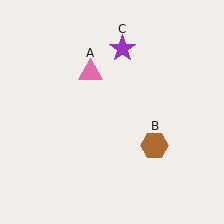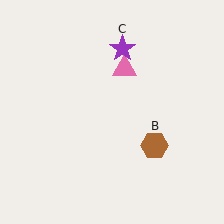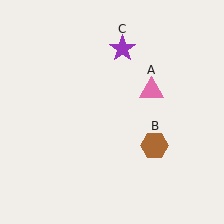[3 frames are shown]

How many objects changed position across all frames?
1 object changed position: pink triangle (object A).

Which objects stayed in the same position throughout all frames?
Brown hexagon (object B) and purple star (object C) remained stationary.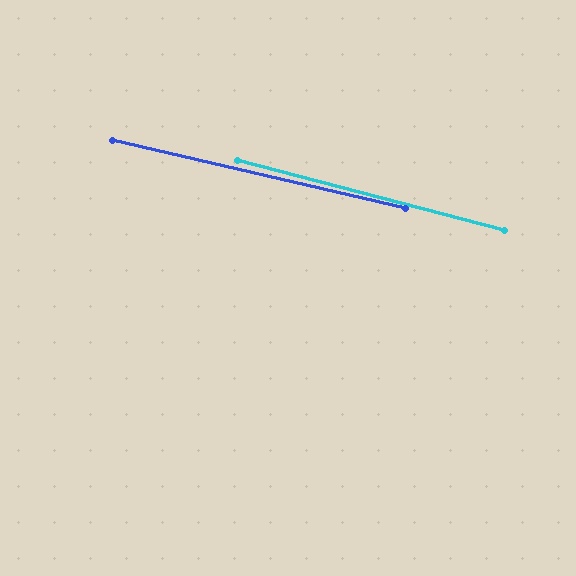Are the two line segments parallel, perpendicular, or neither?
Parallel — their directions differ by only 1.6°.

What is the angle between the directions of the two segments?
Approximately 2 degrees.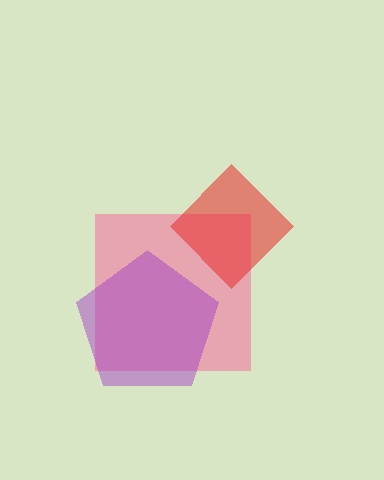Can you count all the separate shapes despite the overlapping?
Yes, there are 3 separate shapes.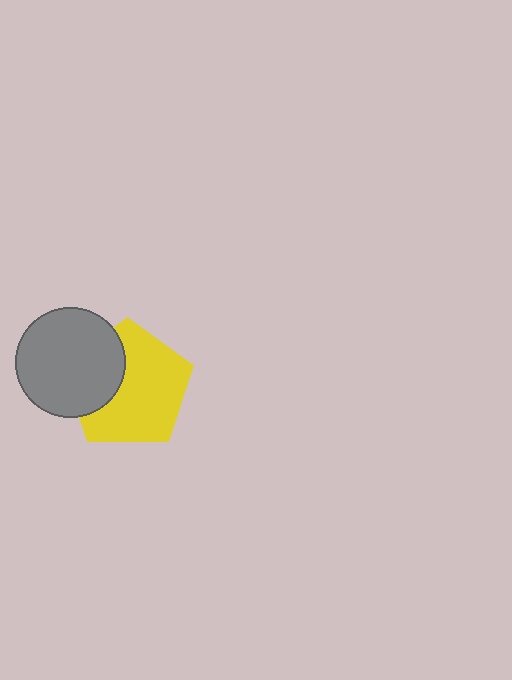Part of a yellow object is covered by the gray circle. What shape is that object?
It is a pentagon.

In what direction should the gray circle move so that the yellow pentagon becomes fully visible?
The gray circle should move left. That is the shortest direction to clear the overlap and leave the yellow pentagon fully visible.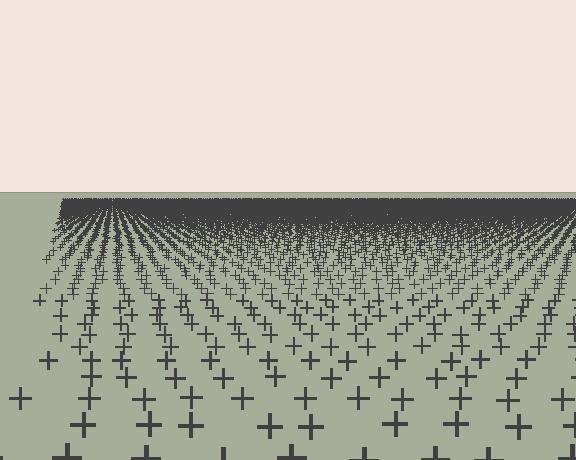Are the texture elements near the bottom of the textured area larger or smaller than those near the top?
Larger. Near the bottom, elements are closer to the viewer and appear at a bigger on-screen size.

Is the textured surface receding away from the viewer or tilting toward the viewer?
The surface is receding away from the viewer. Texture elements get smaller and denser toward the top.